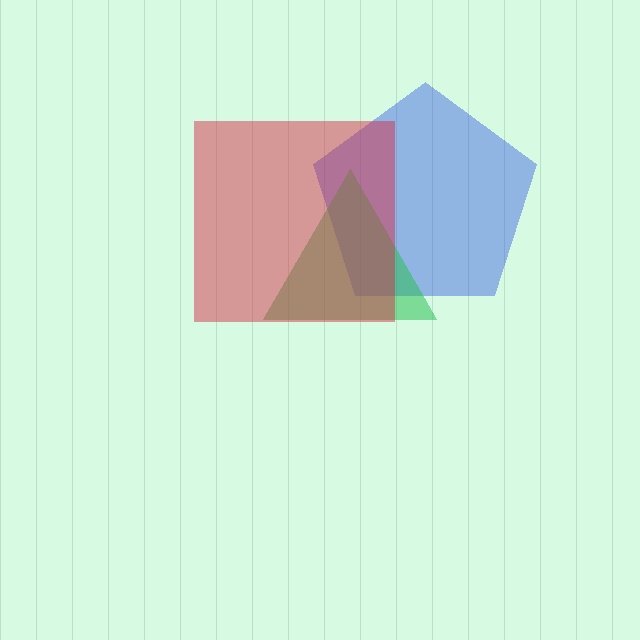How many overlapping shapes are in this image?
There are 3 overlapping shapes in the image.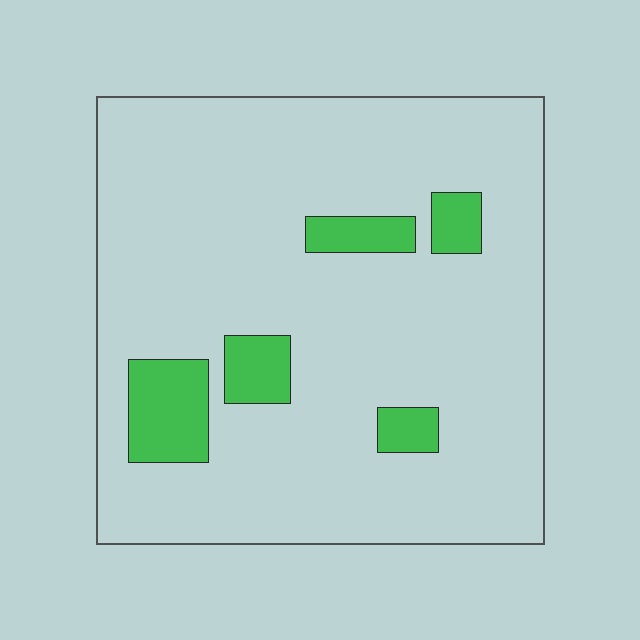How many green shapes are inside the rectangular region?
5.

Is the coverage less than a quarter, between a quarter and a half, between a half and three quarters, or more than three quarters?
Less than a quarter.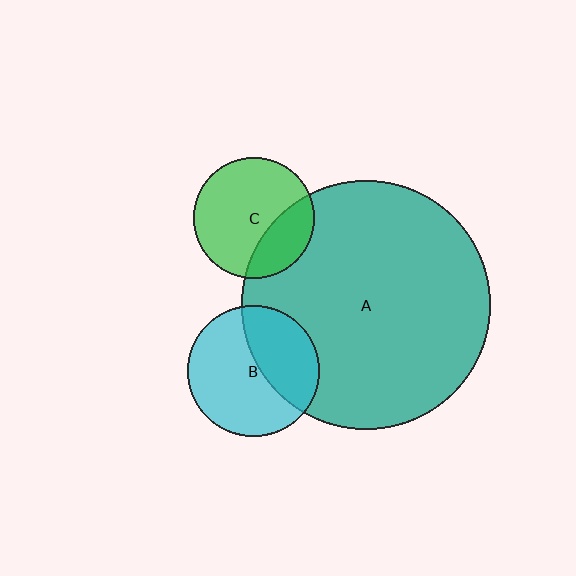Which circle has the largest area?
Circle A (teal).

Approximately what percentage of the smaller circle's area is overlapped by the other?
Approximately 40%.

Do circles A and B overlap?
Yes.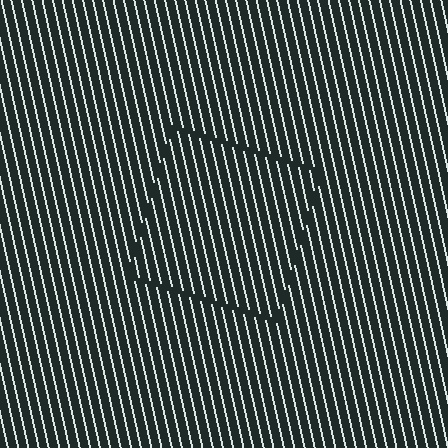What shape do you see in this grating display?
An illusory square. The interior of the shape contains the same grating, shifted by half a period — the contour is defined by the phase discontinuity where line-ends from the inner and outer gratings abut.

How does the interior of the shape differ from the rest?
The interior of the shape contains the same grating, shifted by half a period — the contour is defined by the phase discontinuity where line-ends from the inner and outer gratings abut.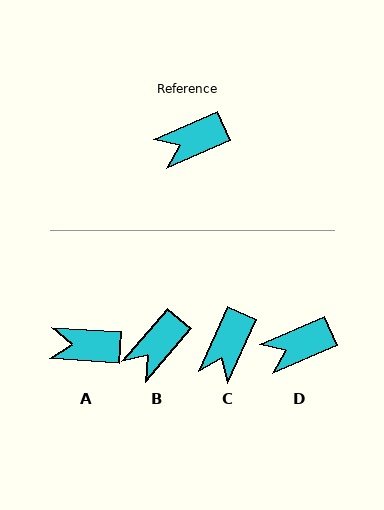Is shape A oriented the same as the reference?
No, it is off by about 27 degrees.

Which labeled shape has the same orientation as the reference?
D.